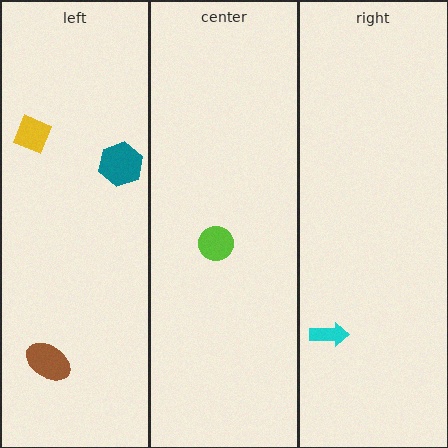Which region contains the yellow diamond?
The left region.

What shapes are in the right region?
The cyan arrow.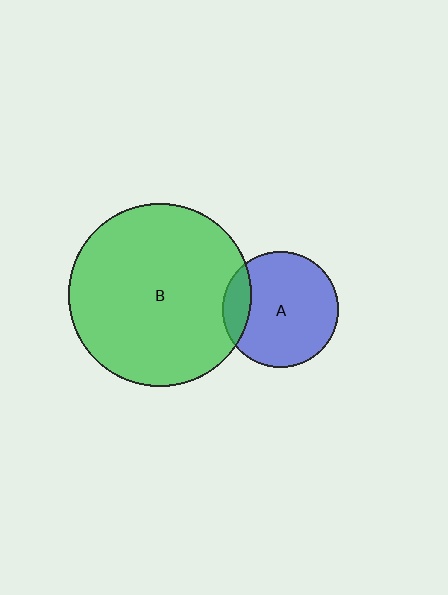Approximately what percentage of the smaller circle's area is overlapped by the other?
Approximately 15%.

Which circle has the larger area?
Circle B (green).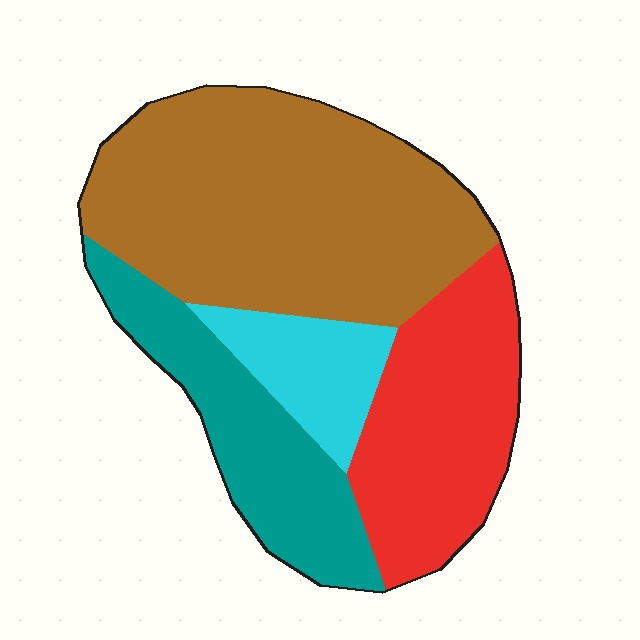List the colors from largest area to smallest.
From largest to smallest: brown, red, teal, cyan.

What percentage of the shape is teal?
Teal takes up about one fifth (1/5) of the shape.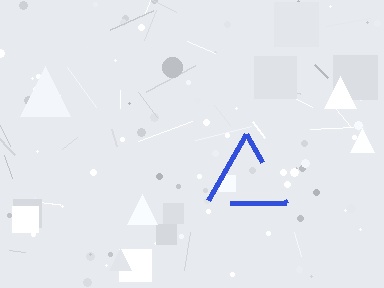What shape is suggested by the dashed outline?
The dashed outline suggests a triangle.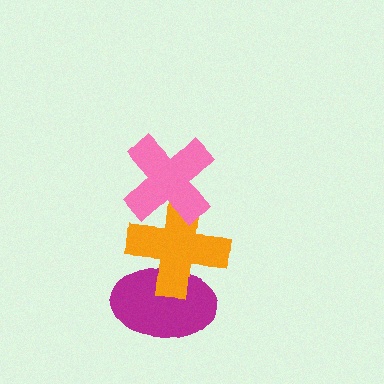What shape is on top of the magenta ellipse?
The orange cross is on top of the magenta ellipse.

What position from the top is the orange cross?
The orange cross is 2nd from the top.